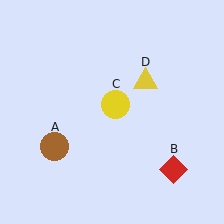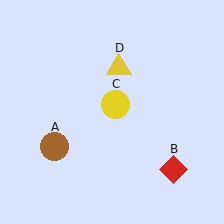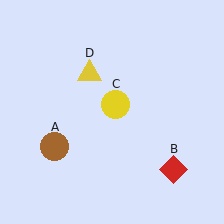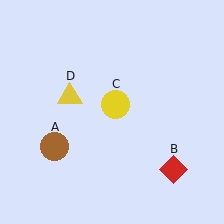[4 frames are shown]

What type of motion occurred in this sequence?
The yellow triangle (object D) rotated counterclockwise around the center of the scene.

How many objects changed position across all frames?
1 object changed position: yellow triangle (object D).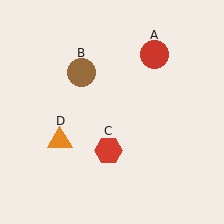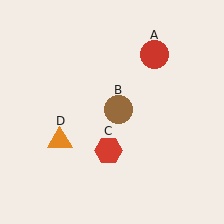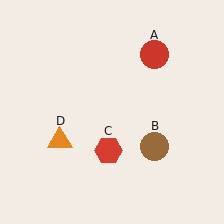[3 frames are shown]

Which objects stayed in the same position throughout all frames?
Red circle (object A) and red hexagon (object C) and orange triangle (object D) remained stationary.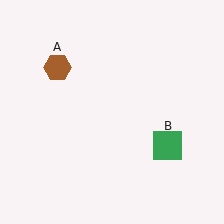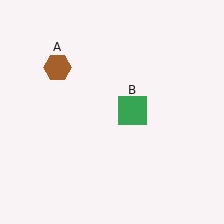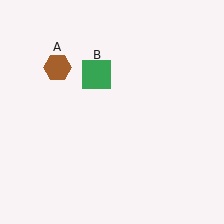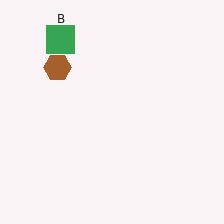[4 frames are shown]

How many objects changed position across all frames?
1 object changed position: green square (object B).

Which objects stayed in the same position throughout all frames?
Brown hexagon (object A) remained stationary.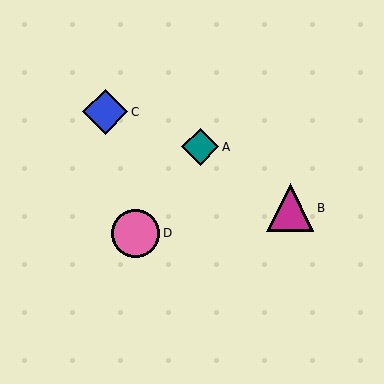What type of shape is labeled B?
Shape B is a magenta triangle.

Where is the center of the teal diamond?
The center of the teal diamond is at (200, 147).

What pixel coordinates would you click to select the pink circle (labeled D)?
Click at (136, 233) to select the pink circle D.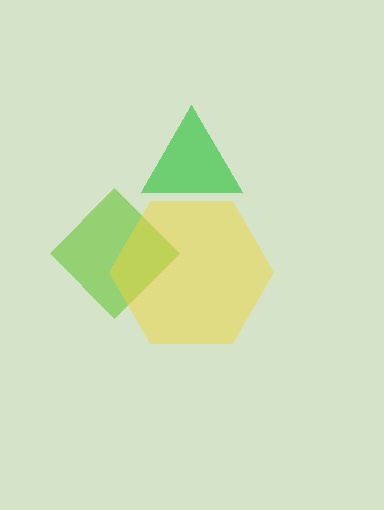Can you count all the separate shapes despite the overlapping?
Yes, there are 3 separate shapes.